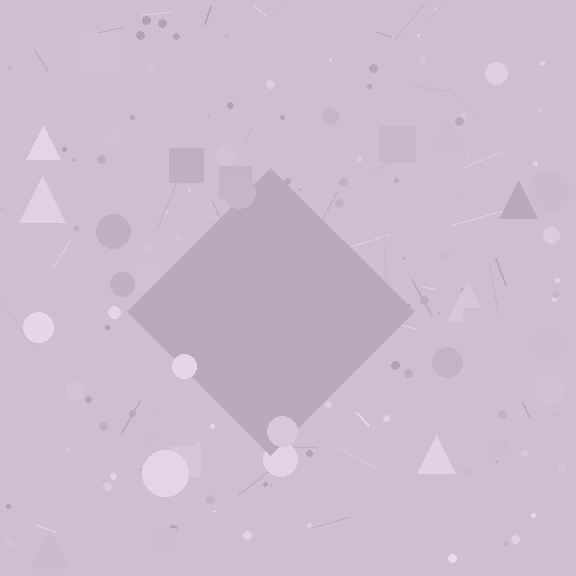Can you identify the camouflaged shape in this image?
The camouflaged shape is a diamond.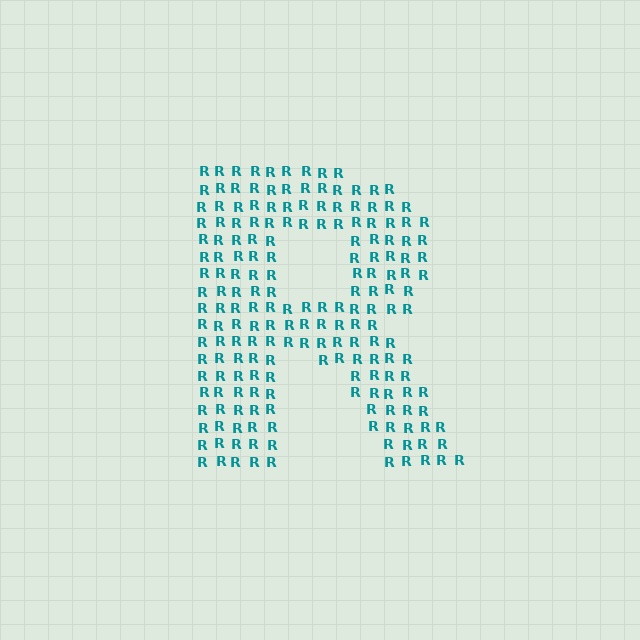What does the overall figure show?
The overall figure shows the letter R.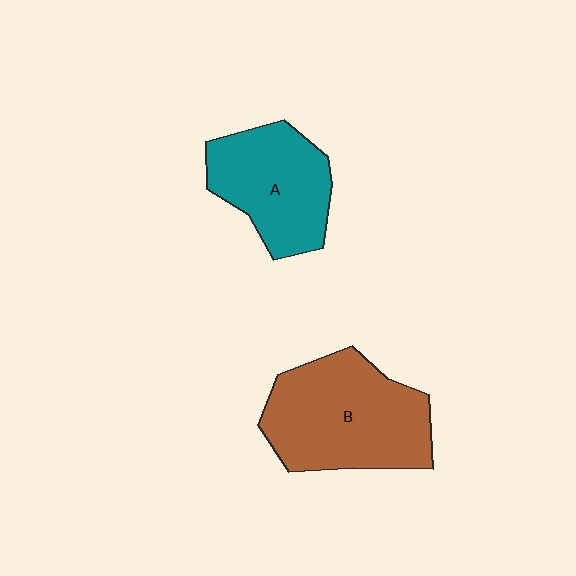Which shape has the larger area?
Shape B (brown).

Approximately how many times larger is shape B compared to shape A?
Approximately 1.3 times.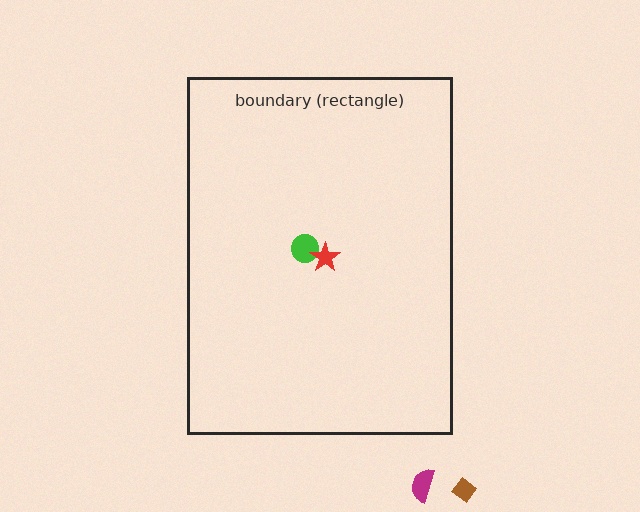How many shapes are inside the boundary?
2 inside, 2 outside.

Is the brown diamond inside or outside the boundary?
Outside.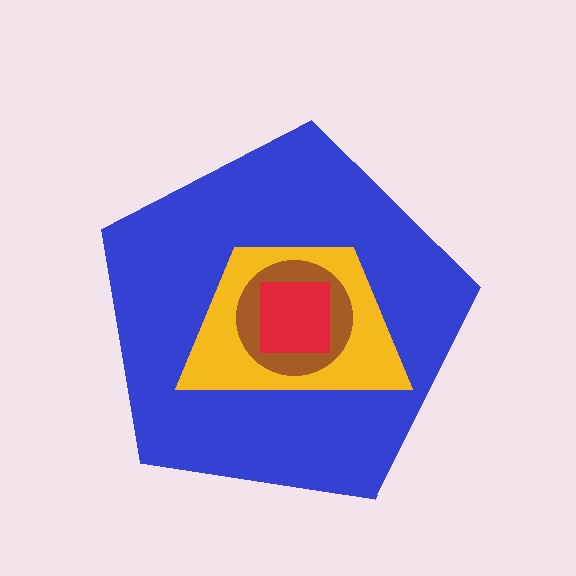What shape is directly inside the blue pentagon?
The yellow trapezoid.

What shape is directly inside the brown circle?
The red square.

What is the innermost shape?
The red square.